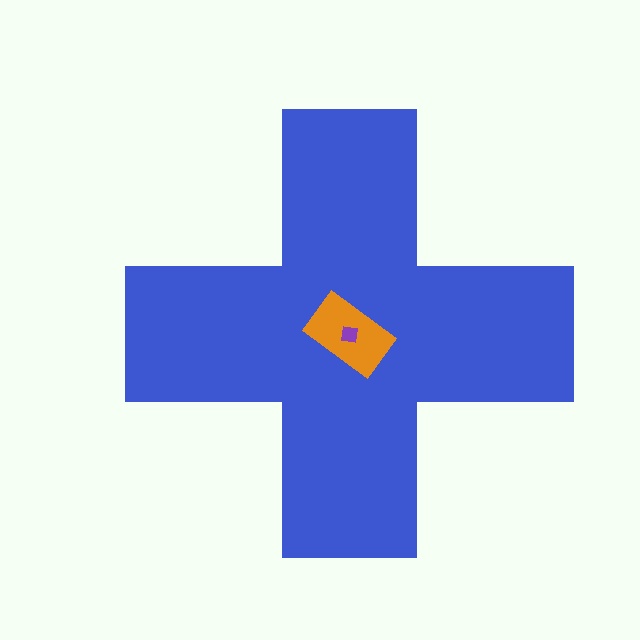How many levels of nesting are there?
3.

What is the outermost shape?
The blue cross.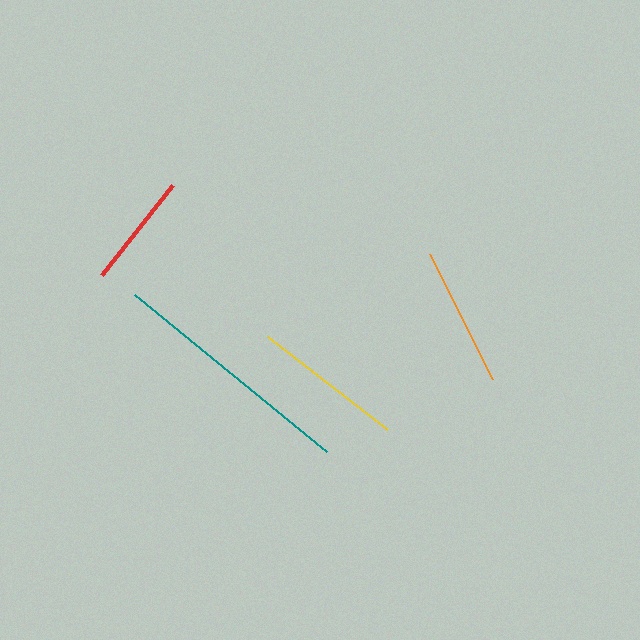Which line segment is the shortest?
The red line is the shortest at approximately 114 pixels.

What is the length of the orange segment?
The orange segment is approximately 139 pixels long.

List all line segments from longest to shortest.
From longest to shortest: teal, yellow, orange, red.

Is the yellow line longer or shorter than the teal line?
The teal line is longer than the yellow line.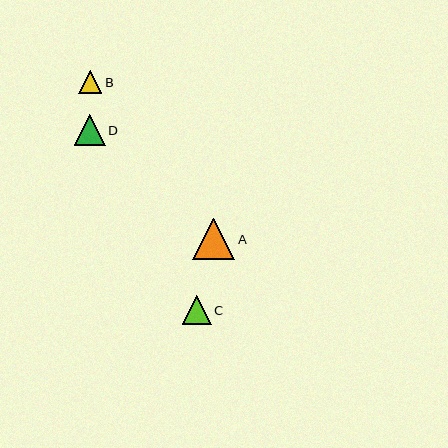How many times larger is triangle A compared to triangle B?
Triangle A is approximately 1.8 times the size of triangle B.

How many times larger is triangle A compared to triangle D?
Triangle A is approximately 1.3 times the size of triangle D.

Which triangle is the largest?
Triangle A is the largest with a size of approximately 42 pixels.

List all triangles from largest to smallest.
From largest to smallest: A, D, C, B.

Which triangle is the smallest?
Triangle B is the smallest with a size of approximately 23 pixels.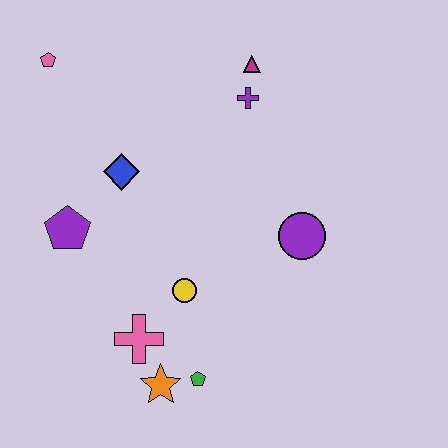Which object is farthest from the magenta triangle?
The orange star is farthest from the magenta triangle.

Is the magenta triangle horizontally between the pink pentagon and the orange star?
No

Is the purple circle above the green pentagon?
Yes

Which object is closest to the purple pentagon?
The blue diamond is closest to the purple pentagon.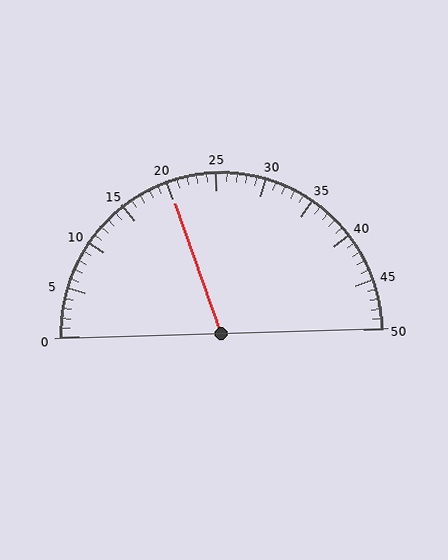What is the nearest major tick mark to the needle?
The nearest major tick mark is 20.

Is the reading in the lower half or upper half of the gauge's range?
The reading is in the lower half of the range (0 to 50).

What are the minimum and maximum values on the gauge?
The gauge ranges from 0 to 50.